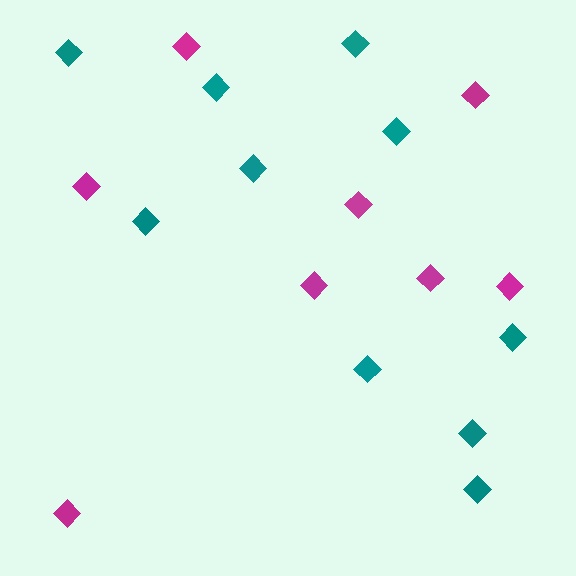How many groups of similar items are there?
There are 2 groups: one group of magenta diamonds (8) and one group of teal diamonds (10).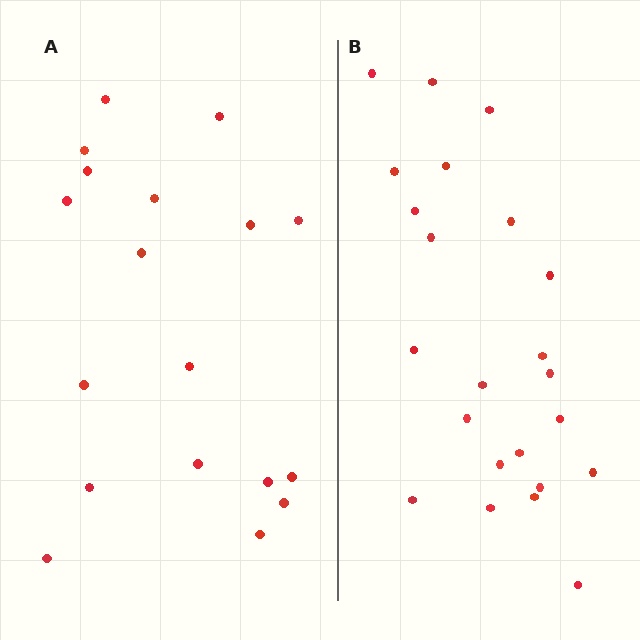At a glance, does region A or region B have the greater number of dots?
Region B (the right region) has more dots.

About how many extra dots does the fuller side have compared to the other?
Region B has about 5 more dots than region A.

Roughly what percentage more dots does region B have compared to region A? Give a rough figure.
About 30% more.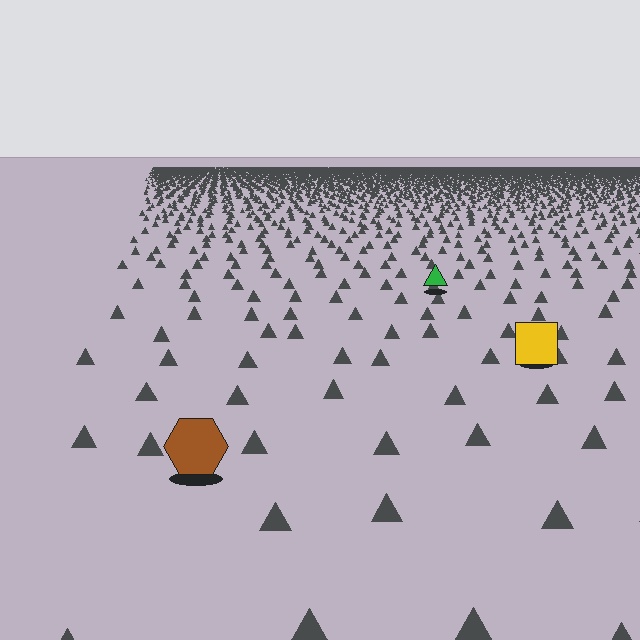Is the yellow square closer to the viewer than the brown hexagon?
No. The brown hexagon is closer — you can tell from the texture gradient: the ground texture is coarser near it.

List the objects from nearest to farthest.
From nearest to farthest: the brown hexagon, the yellow square, the green triangle.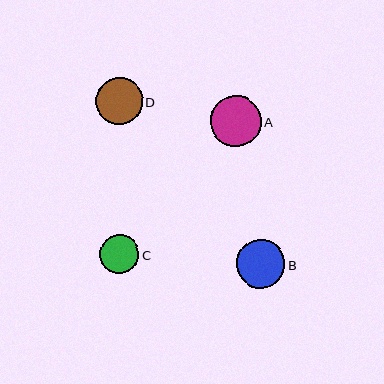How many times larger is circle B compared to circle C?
Circle B is approximately 1.2 times the size of circle C.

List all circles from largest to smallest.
From largest to smallest: A, B, D, C.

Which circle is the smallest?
Circle C is the smallest with a size of approximately 39 pixels.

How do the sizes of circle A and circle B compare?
Circle A and circle B are approximately the same size.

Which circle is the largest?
Circle A is the largest with a size of approximately 51 pixels.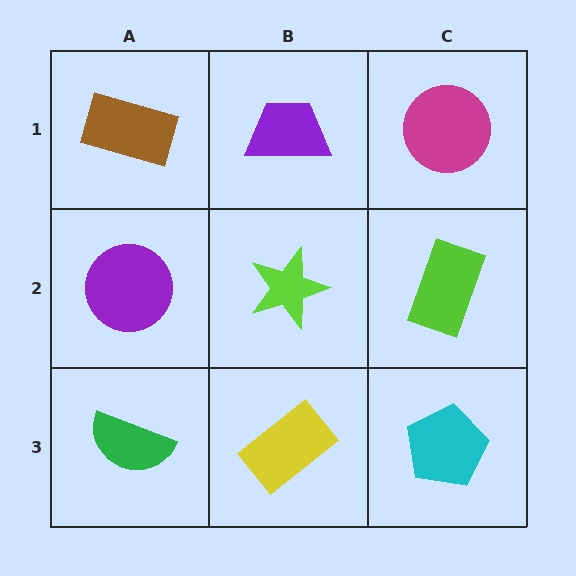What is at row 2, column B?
A lime star.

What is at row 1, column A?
A brown rectangle.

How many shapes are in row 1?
3 shapes.